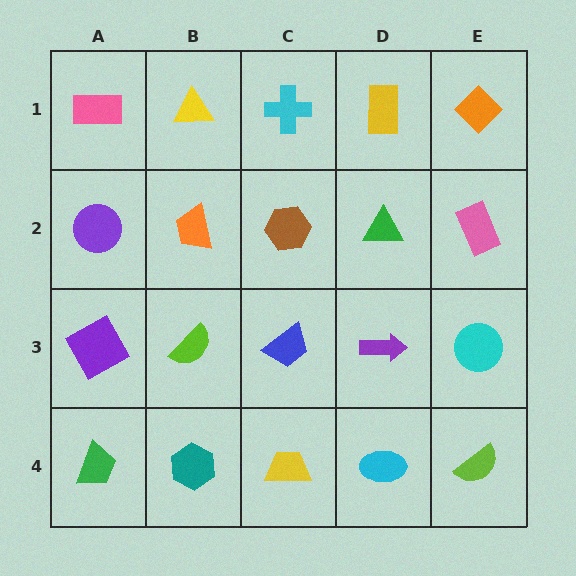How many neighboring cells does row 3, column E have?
3.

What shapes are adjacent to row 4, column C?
A blue trapezoid (row 3, column C), a teal hexagon (row 4, column B), a cyan ellipse (row 4, column D).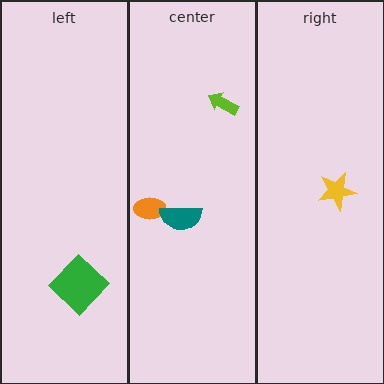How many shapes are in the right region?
1.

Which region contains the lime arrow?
The center region.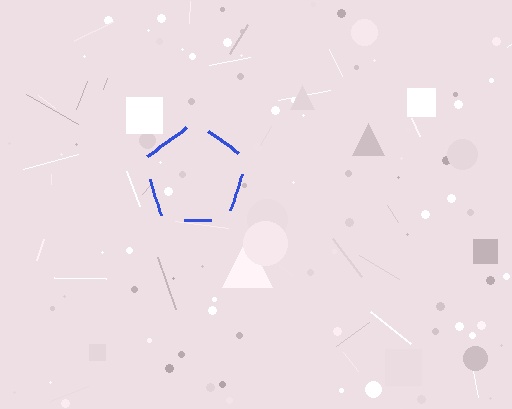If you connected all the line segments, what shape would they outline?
They would outline a pentagon.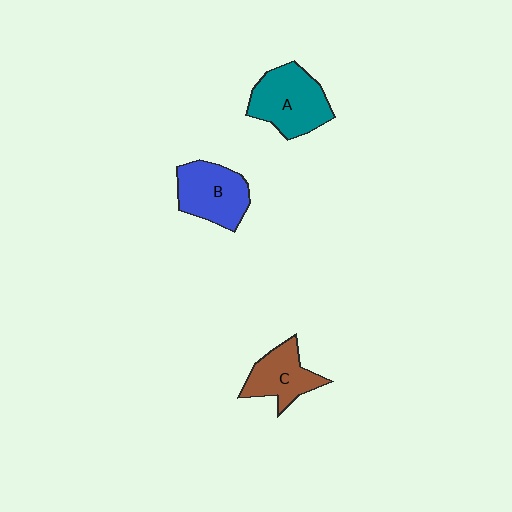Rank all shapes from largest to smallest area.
From largest to smallest: A (teal), B (blue), C (brown).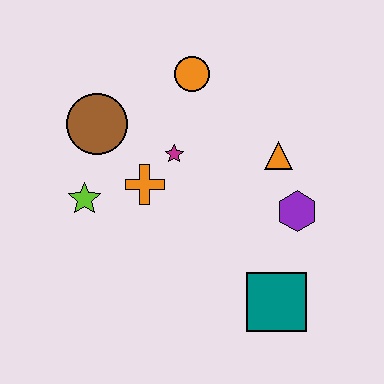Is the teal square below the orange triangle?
Yes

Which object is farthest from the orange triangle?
The lime star is farthest from the orange triangle.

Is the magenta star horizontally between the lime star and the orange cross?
No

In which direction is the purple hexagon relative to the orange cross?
The purple hexagon is to the right of the orange cross.